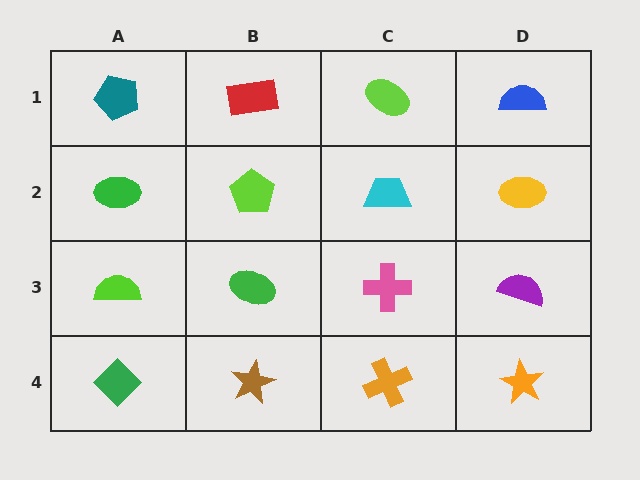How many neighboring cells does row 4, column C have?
3.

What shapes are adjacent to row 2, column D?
A blue semicircle (row 1, column D), a purple semicircle (row 3, column D), a cyan trapezoid (row 2, column C).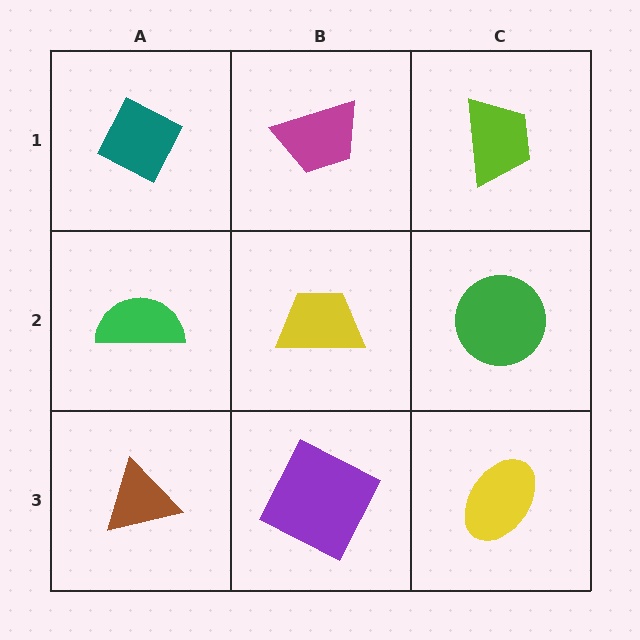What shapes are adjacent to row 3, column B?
A yellow trapezoid (row 2, column B), a brown triangle (row 3, column A), a yellow ellipse (row 3, column C).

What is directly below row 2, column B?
A purple square.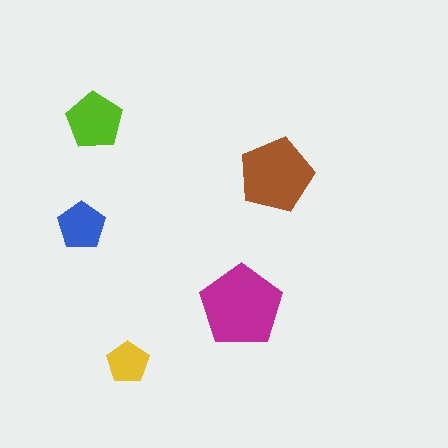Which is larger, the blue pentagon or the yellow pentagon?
The blue one.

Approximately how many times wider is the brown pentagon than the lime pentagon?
About 1.5 times wider.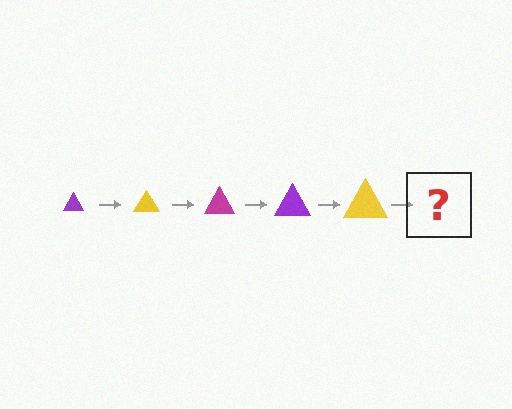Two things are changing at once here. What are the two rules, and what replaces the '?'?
The two rules are that the triangle grows larger each step and the color cycles through purple, yellow, and magenta. The '?' should be a magenta triangle, larger than the previous one.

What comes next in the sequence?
The next element should be a magenta triangle, larger than the previous one.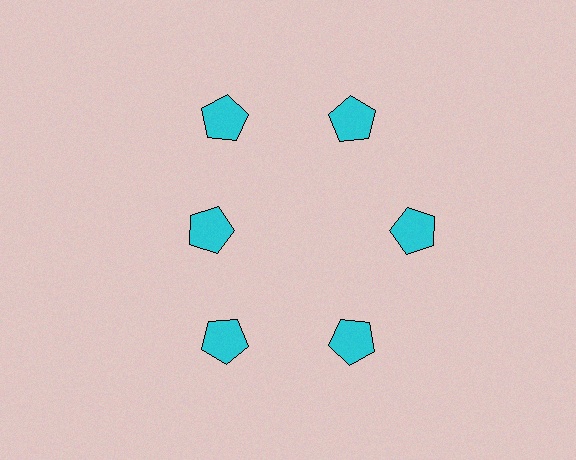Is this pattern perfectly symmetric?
No. The 6 cyan pentagons are arranged in a ring, but one element near the 9 o'clock position is pulled inward toward the center, breaking the 6-fold rotational symmetry.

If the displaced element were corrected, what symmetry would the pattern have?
It would have 6-fold rotational symmetry — the pattern would map onto itself every 60 degrees.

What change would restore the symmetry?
The symmetry would be restored by moving it outward, back onto the ring so that all 6 pentagons sit at equal angles and equal distance from the center.